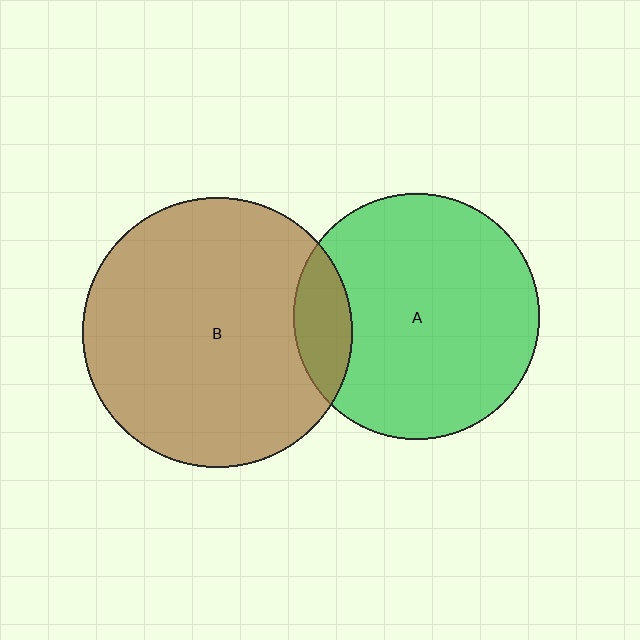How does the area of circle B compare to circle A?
Approximately 1.2 times.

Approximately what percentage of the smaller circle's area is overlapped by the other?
Approximately 15%.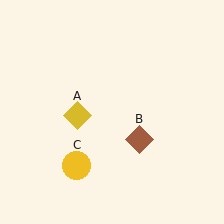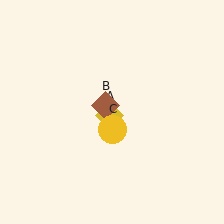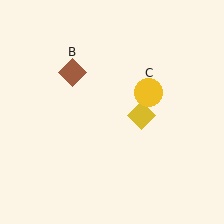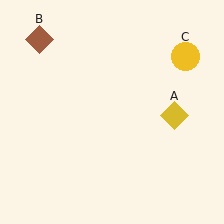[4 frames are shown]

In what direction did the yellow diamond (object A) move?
The yellow diamond (object A) moved right.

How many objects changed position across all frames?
3 objects changed position: yellow diamond (object A), brown diamond (object B), yellow circle (object C).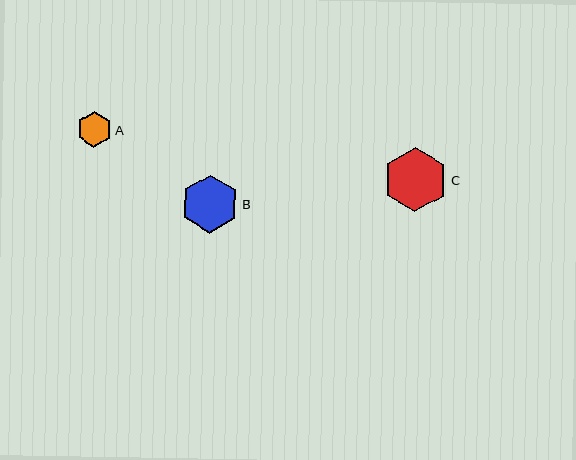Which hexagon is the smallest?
Hexagon A is the smallest with a size of approximately 35 pixels.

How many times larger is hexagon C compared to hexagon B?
Hexagon C is approximately 1.1 times the size of hexagon B.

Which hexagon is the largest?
Hexagon C is the largest with a size of approximately 65 pixels.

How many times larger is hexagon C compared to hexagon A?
Hexagon C is approximately 1.8 times the size of hexagon A.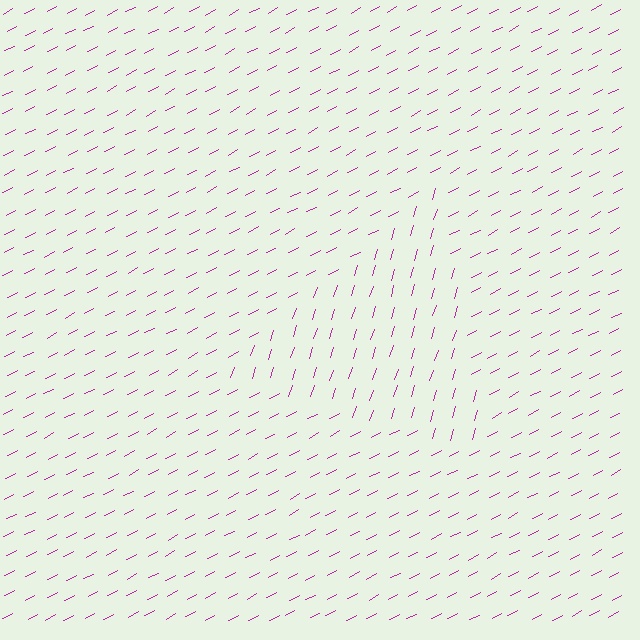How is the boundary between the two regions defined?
The boundary is defined purely by a change in line orientation (approximately 45 degrees difference). All lines are the same color and thickness.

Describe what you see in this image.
The image is filled with small magenta line segments. A triangle region in the image has lines oriented differently from the surrounding lines, creating a visible texture boundary.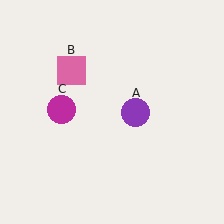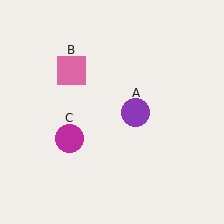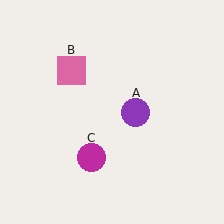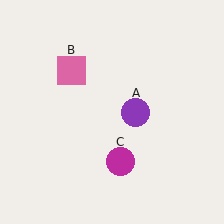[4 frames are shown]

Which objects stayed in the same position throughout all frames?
Purple circle (object A) and pink square (object B) remained stationary.